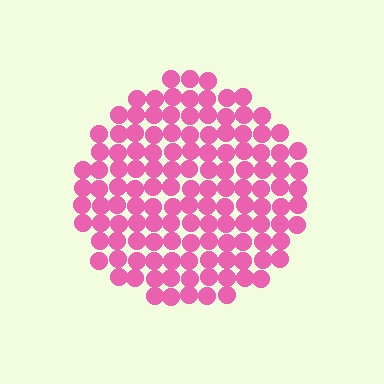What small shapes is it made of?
It is made of small circles.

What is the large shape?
The large shape is a circle.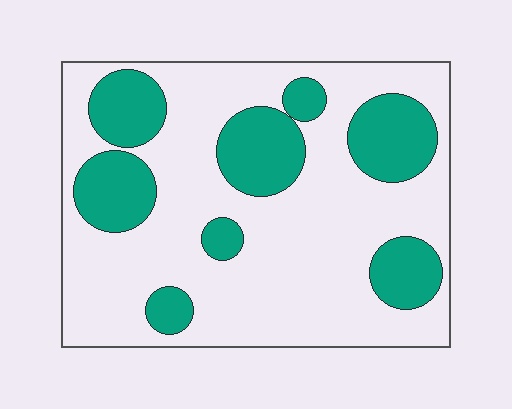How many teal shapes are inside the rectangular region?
8.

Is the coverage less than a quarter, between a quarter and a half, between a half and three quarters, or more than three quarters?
Between a quarter and a half.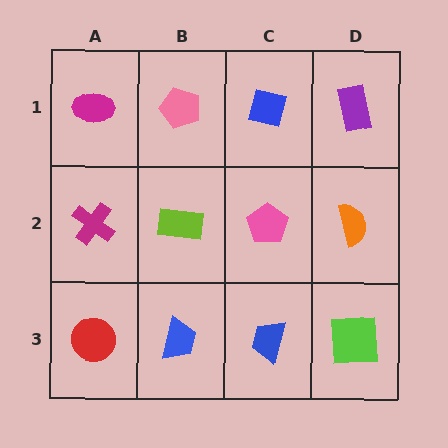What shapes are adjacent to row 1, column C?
A pink pentagon (row 2, column C), a pink pentagon (row 1, column B), a purple rectangle (row 1, column D).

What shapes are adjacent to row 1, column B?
A lime rectangle (row 2, column B), a magenta ellipse (row 1, column A), a blue square (row 1, column C).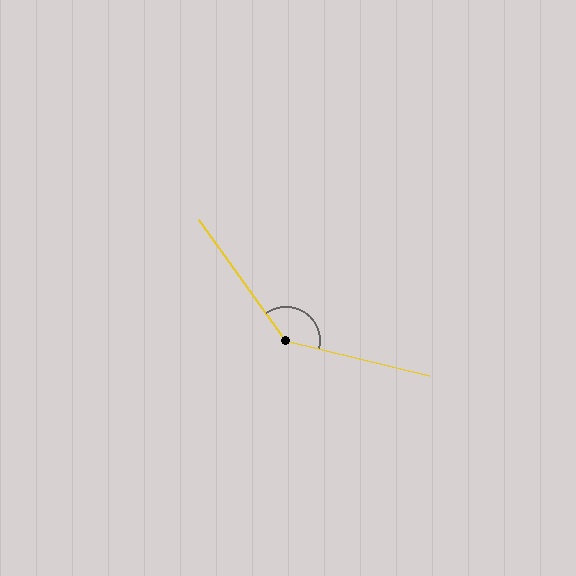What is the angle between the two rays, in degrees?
Approximately 139 degrees.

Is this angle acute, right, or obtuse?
It is obtuse.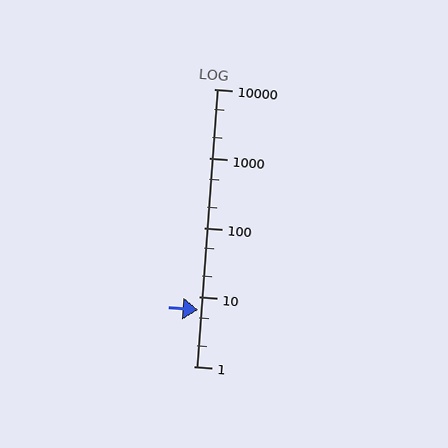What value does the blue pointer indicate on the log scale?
The pointer indicates approximately 6.4.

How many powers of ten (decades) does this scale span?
The scale spans 4 decades, from 1 to 10000.